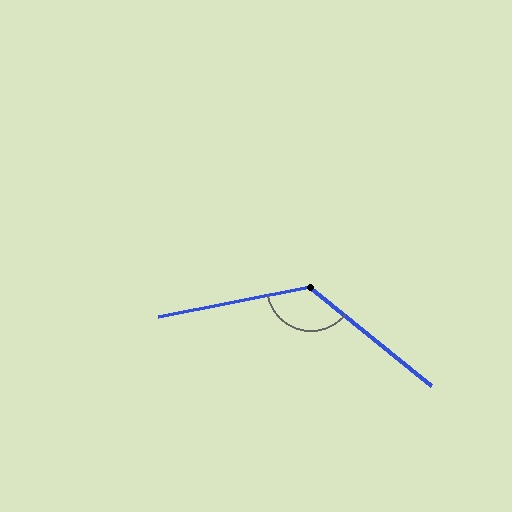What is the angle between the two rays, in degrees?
Approximately 130 degrees.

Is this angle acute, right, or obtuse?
It is obtuse.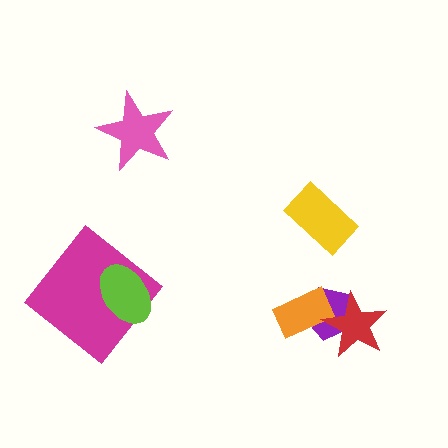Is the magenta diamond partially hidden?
Yes, it is partially covered by another shape.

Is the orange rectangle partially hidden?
Yes, it is partially covered by another shape.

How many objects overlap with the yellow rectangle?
0 objects overlap with the yellow rectangle.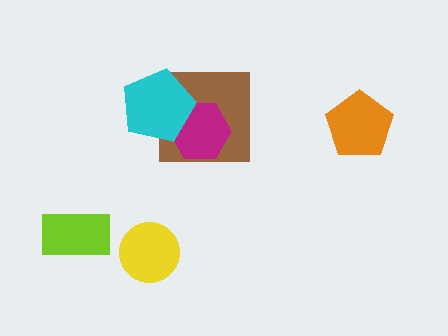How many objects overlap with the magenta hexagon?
2 objects overlap with the magenta hexagon.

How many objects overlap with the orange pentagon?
0 objects overlap with the orange pentagon.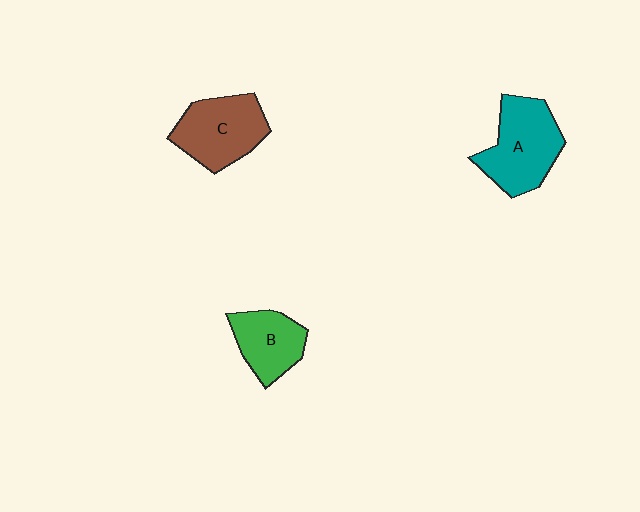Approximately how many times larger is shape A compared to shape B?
Approximately 1.5 times.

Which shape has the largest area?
Shape A (teal).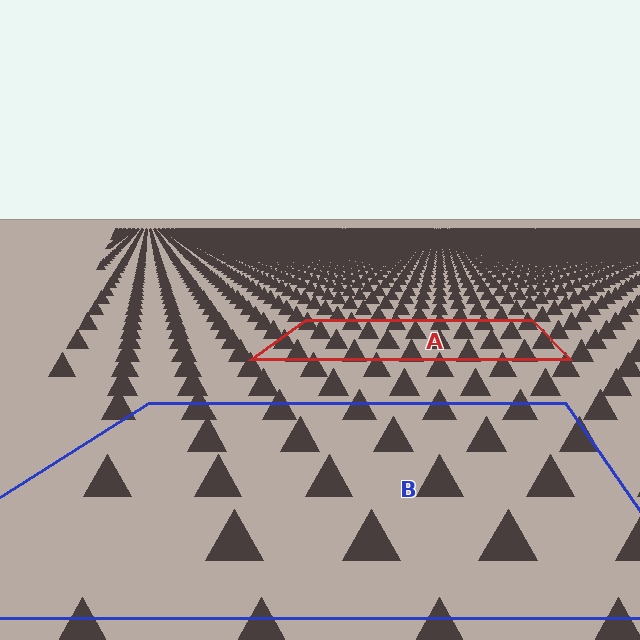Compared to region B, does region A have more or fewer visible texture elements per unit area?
Region A has more texture elements per unit area — they are packed more densely because it is farther away.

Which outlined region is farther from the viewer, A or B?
Region A is farther from the viewer — the texture elements inside it appear smaller and more densely packed.